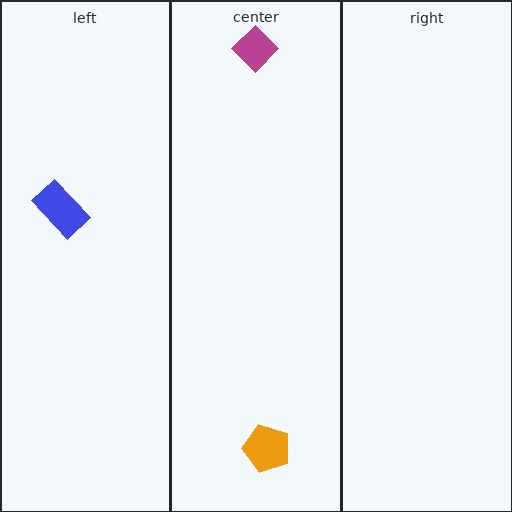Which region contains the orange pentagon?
The center region.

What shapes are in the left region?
The blue rectangle.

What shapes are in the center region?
The magenta diamond, the orange pentagon.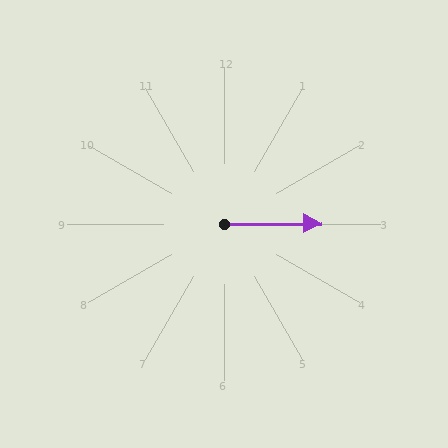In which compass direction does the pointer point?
East.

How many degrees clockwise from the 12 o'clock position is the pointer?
Approximately 89 degrees.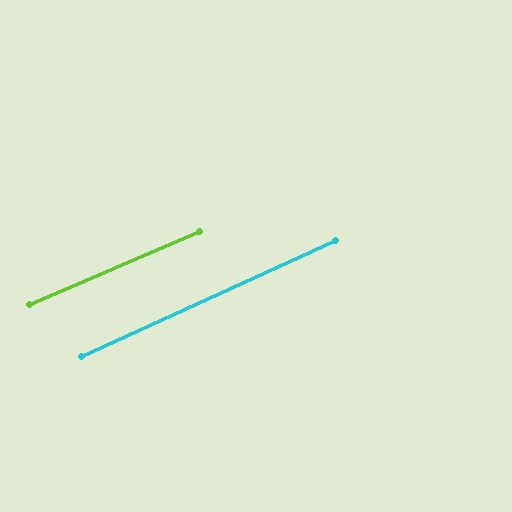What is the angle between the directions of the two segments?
Approximately 1 degree.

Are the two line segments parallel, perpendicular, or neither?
Parallel — their directions differ by only 0.9°.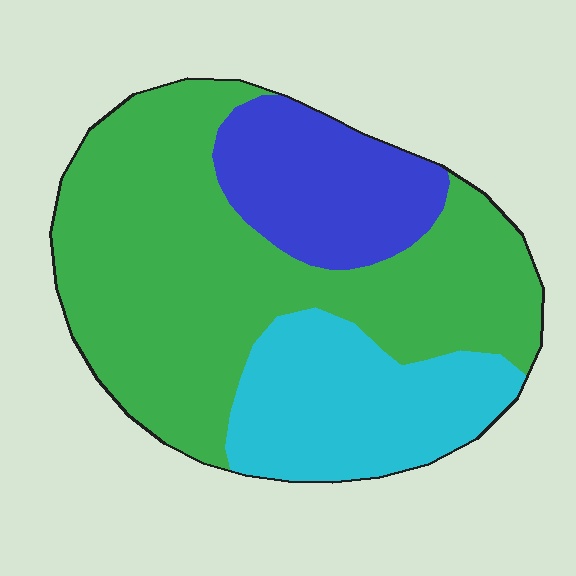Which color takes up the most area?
Green, at roughly 60%.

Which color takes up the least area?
Blue, at roughly 20%.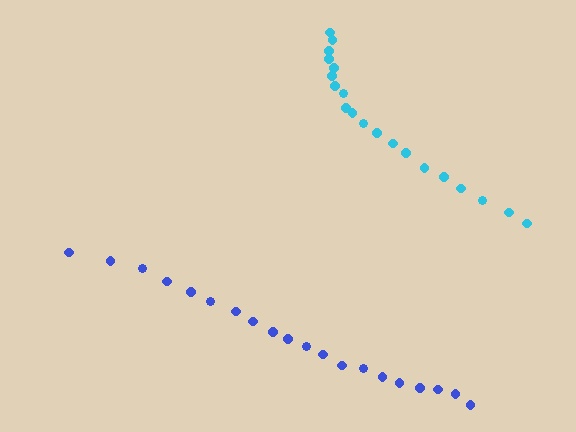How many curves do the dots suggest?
There are 2 distinct paths.